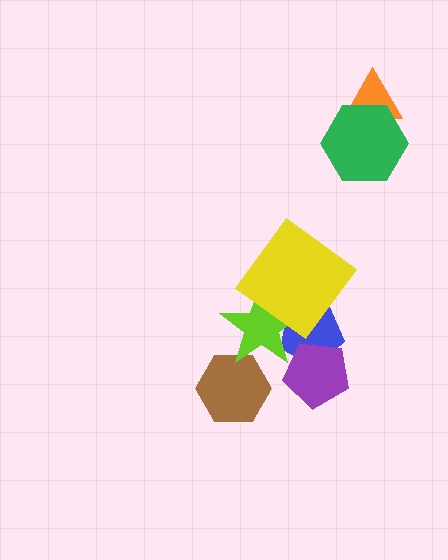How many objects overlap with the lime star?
3 objects overlap with the lime star.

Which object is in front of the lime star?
The yellow diamond is in front of the lime star.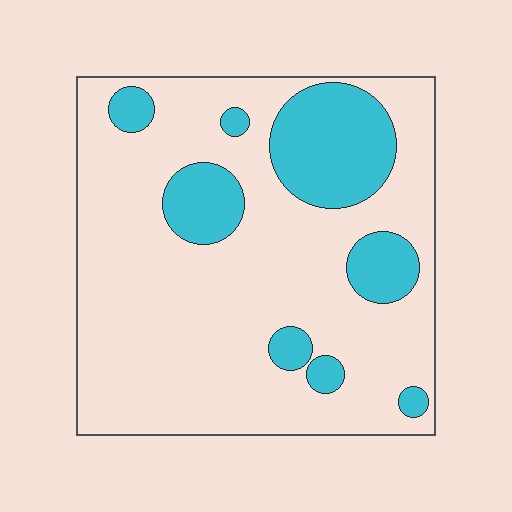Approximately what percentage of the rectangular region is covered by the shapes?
Approximately 20%.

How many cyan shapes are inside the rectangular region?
8.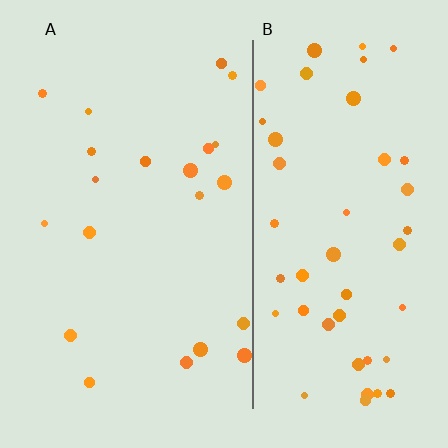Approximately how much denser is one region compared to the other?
Approximately 2.3× — region B over region A.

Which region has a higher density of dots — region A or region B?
B (the right).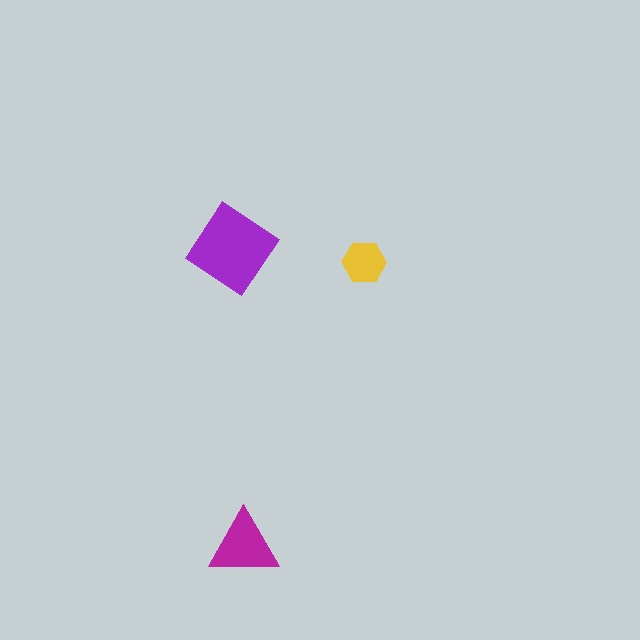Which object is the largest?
The purple diamond.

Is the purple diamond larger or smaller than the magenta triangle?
Larger.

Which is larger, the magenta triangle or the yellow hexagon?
The magenta triangle.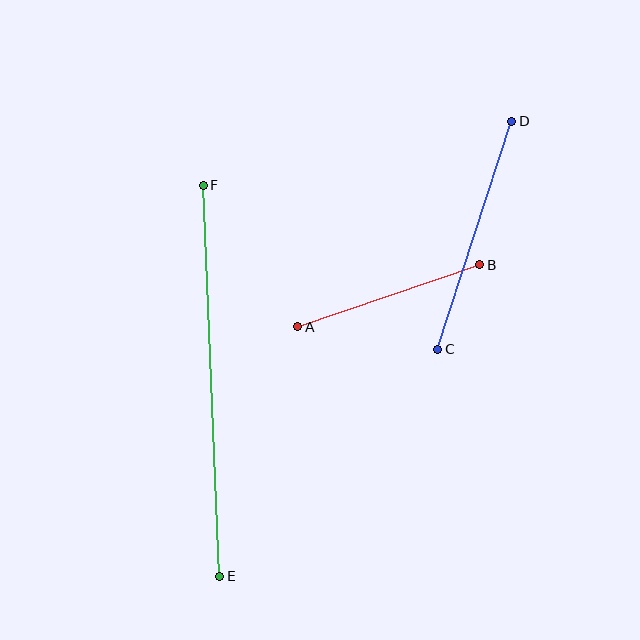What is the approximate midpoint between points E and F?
The midpoint is at approximately (211, 381) pixels.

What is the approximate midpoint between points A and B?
The midpoint is at approximately (389, 296) pixels.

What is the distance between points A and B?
The distance is approximately 193 pixels.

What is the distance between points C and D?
The distance is approximately 240 pixels.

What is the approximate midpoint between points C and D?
The midpoint is at approximately (475, 235) pixels.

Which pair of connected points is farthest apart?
Points E and F are farthest apart.